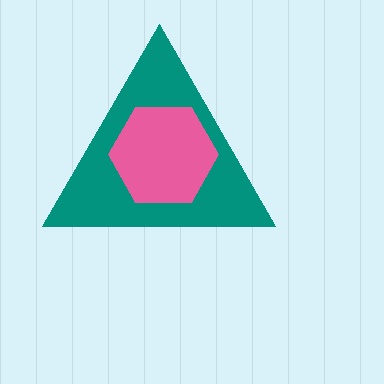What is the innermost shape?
The pink hexagon.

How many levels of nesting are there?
2.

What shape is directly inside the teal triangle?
The pink hexagon.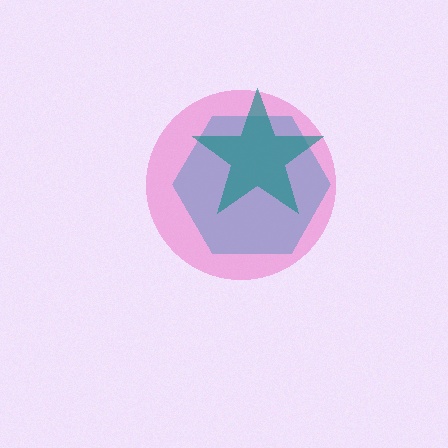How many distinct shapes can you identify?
There are 3 distinct shapes: a cyan hexagon, a pink circle, a teal star.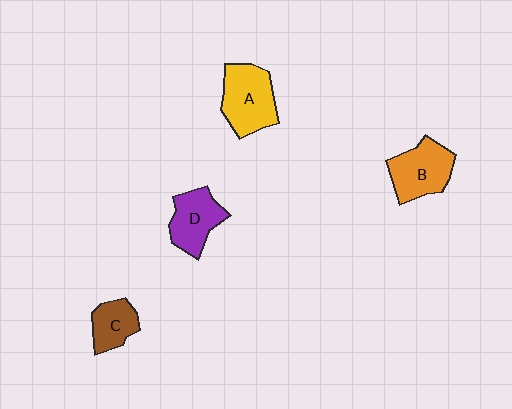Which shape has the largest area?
Shape A (yellow).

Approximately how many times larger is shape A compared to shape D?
Approximately 1.3 times.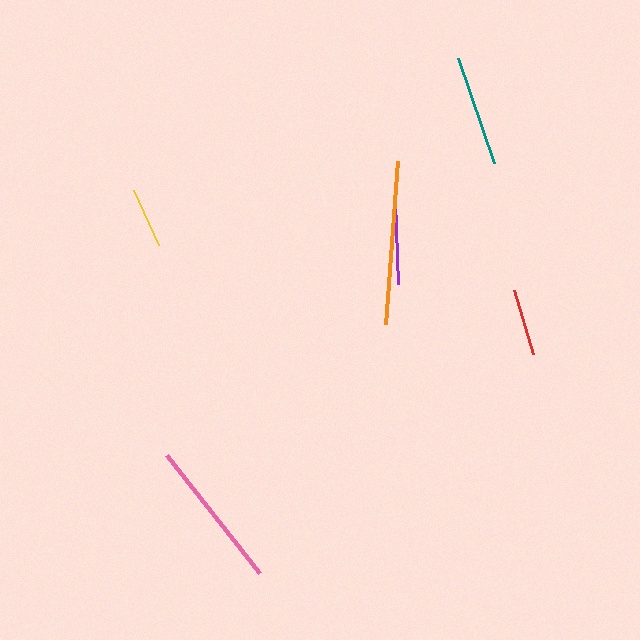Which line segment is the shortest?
The yellow line is the shortest at approximately 61 pixels.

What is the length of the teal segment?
The teal segment is approximately 111 pixels long.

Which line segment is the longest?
The orange line is the longest at approximately 164 pixels.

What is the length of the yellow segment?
The yellow segment is approximately 61 pixels long.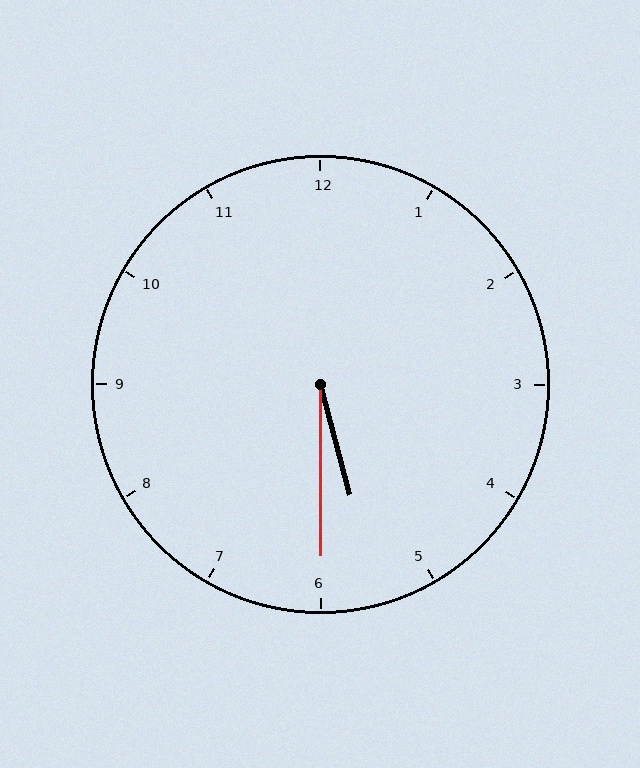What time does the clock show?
5:30.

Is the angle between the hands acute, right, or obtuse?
It is acute.